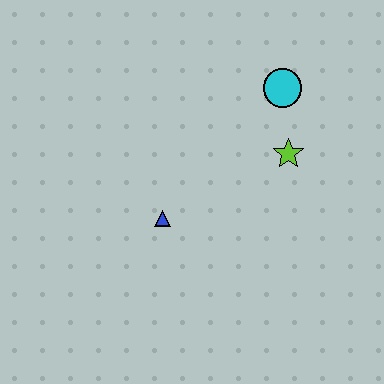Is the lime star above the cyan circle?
No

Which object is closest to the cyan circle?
The lime star is closest to the cyan circle.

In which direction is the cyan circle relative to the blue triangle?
The cyan circle is above the blue triangle.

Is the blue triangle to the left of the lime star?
Yes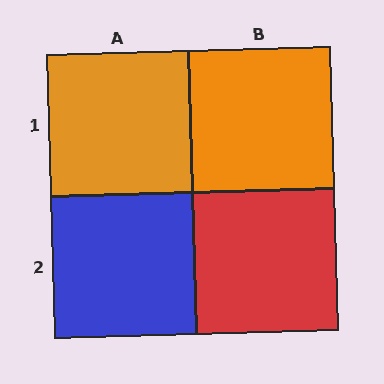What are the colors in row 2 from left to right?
Blue, red.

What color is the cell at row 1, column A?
Orange.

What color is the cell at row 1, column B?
Orange.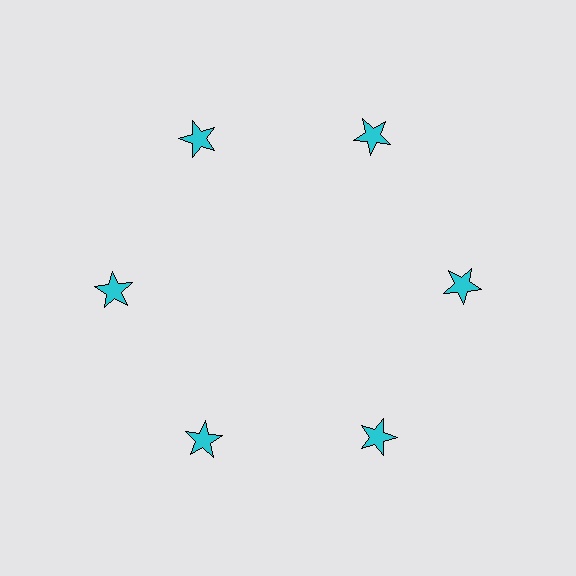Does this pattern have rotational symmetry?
Yes, this pattern has 6-fold rotational symmetry. It looks the same after rotating 60 degrees around the center.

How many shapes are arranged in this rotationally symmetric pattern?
There are 6 shapes, arranged in 6 groups of 1.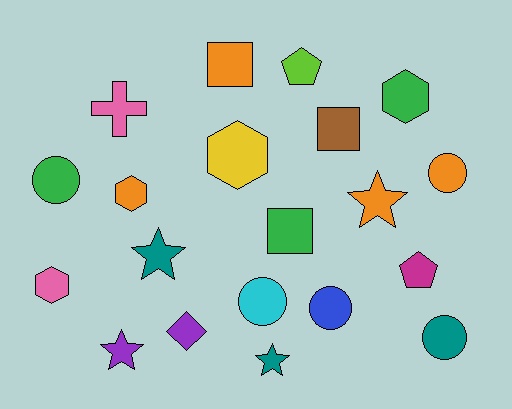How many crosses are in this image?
There is 1 cross.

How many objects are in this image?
There are 20 objects.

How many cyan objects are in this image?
There is 1 cyan object.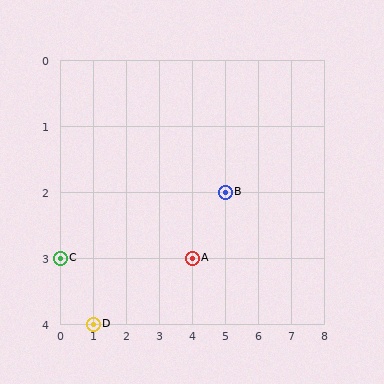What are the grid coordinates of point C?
Point C is at grid coordinates (0, 3).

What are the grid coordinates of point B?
Point B is at grid coordinates (5, 2).